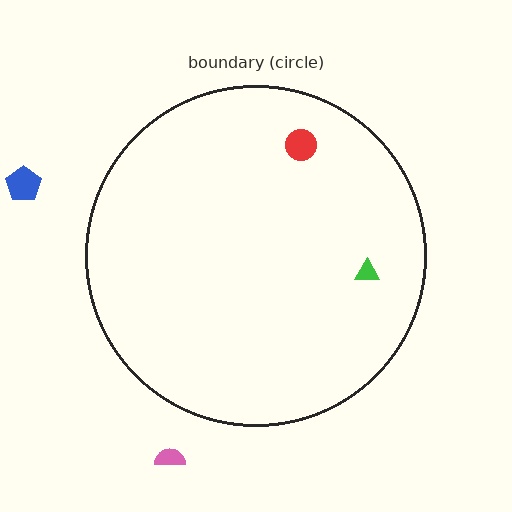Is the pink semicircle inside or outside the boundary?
Outside.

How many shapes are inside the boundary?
2 inside, 2 outside.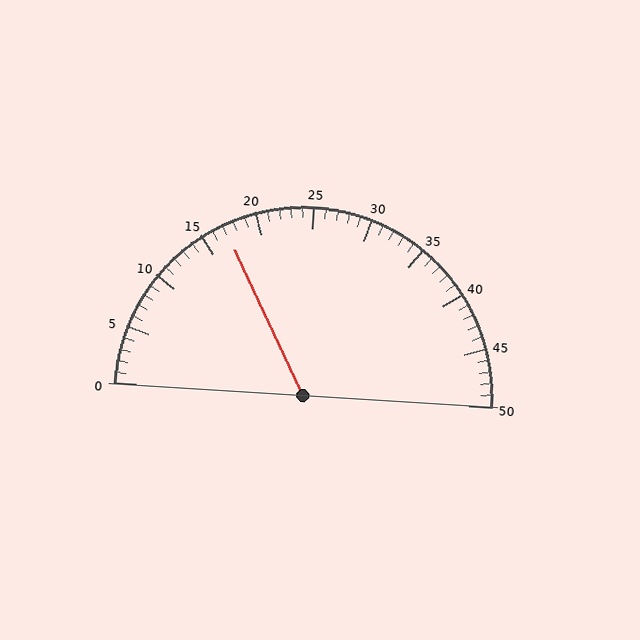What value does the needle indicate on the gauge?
The needle indicates approximately 17.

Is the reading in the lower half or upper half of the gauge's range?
The reading is in the lower half of the range (0 to 50).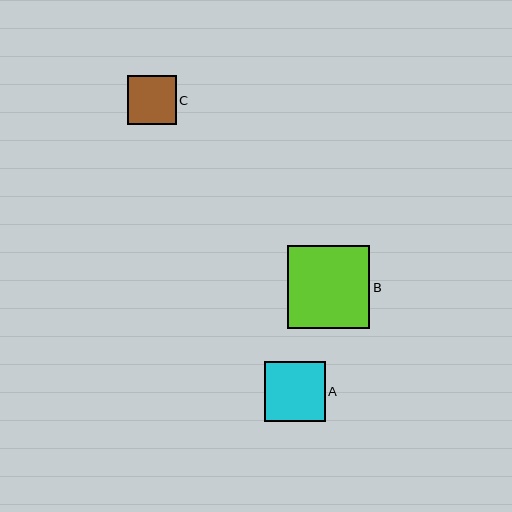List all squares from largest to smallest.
From largest to smallest: B, A, C.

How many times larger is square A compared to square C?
Square A is approximately 1.2 times the size of square C.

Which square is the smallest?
Square C is the smallest with a size of approximately 49 pixels.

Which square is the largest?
Square B is the largest with a size of approximately 83 pixels.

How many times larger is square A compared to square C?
Square A is approximately 1.2 times the size of square C.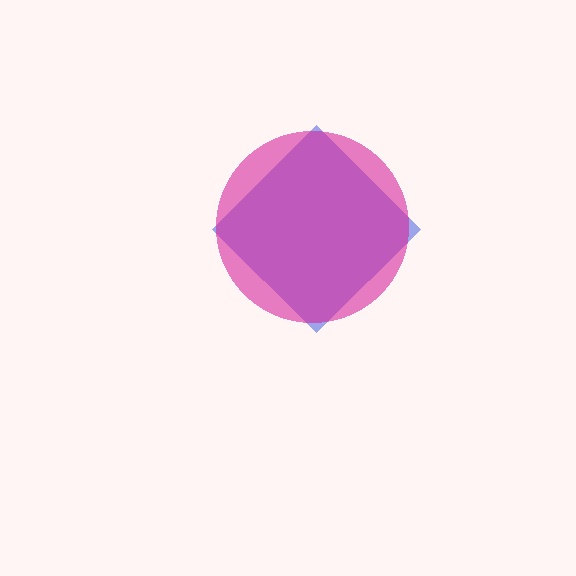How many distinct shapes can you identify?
There are 2 distinct shapes: a blue diamond, a magenta circle.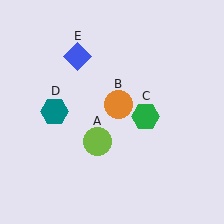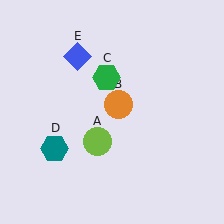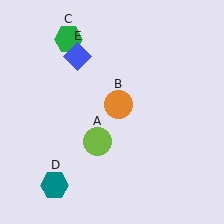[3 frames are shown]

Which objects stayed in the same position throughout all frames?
Lime circle (object A) and orange circle (object B) and blue diamond (object E) remained stationary.